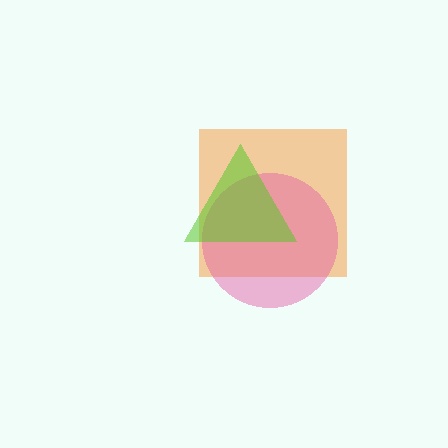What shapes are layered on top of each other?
The layered shapes are: an orange square, a pink circle, a lime triangle.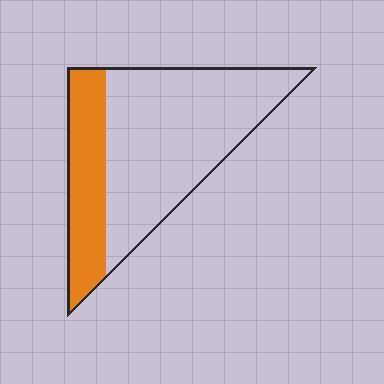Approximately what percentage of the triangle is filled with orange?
Approximately 30%.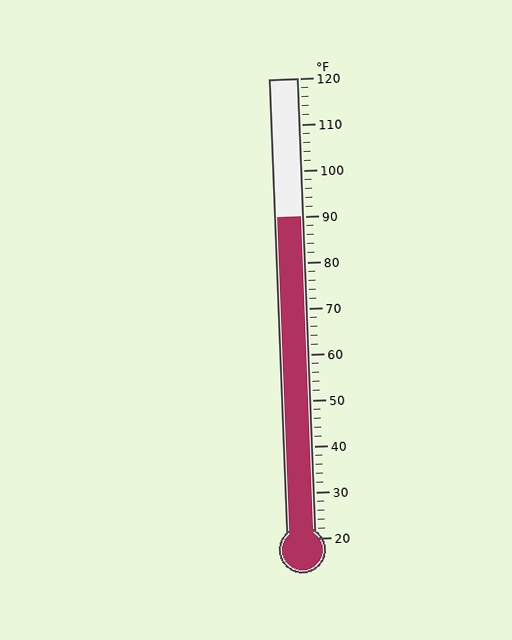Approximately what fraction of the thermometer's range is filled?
The thermometer is filled to approximately 70% of its range.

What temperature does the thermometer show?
The thermometer shows approximately 90°F.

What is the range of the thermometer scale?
The thermometer scale ranges from 20°F to 120°F.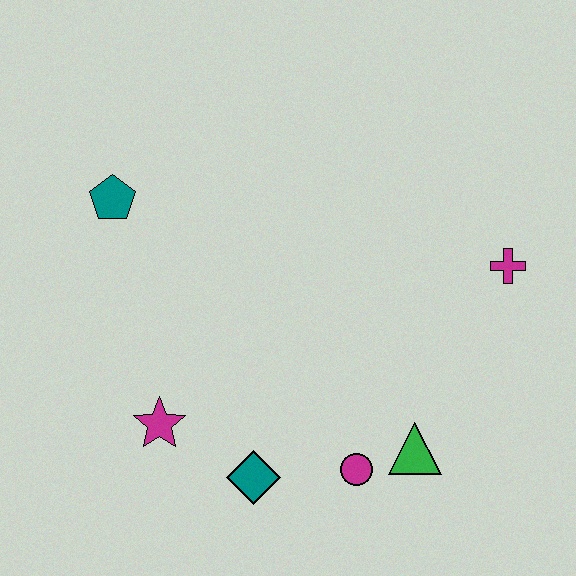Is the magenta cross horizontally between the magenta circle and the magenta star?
No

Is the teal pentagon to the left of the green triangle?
Yes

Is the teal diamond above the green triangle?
No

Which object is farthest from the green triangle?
The teal pentagon is farthest from the green triangle.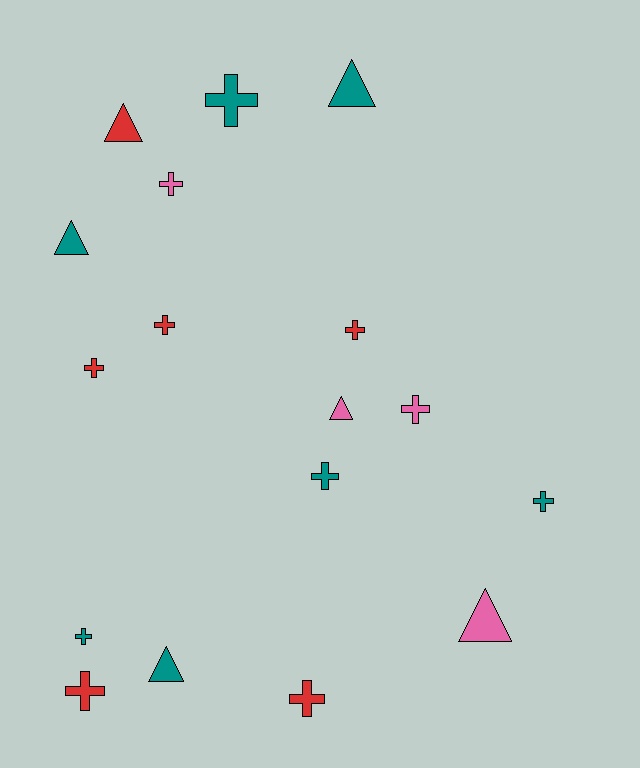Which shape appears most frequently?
Cross, with 11 objects.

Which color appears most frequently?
Teal, with 7 objects.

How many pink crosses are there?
There are 2 pink crosses.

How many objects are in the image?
There are 17 objects.